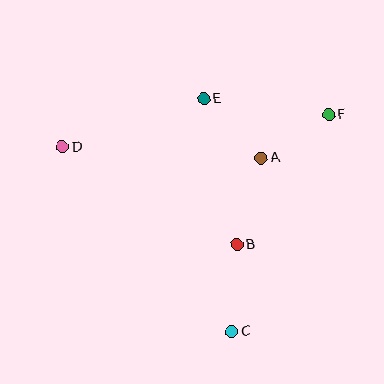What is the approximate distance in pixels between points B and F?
The distance between B and F is approximately 159 pixels.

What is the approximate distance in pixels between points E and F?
The distance between E and F is approximately 126 pixels.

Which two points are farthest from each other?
Points D and F are farthest from each other.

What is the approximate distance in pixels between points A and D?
The distance between A and D is approximately 199 pixels.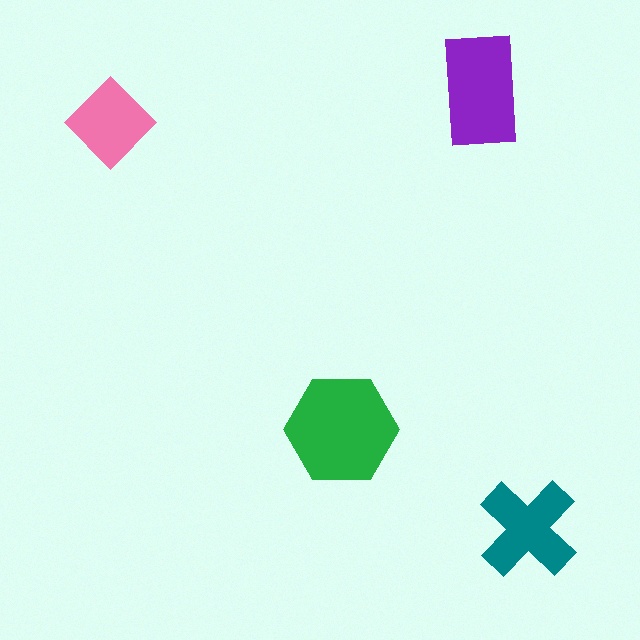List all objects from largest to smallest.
The green hexagon, the purple rectangle, the teal cross, the pink diamond.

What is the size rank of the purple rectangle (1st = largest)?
2nd.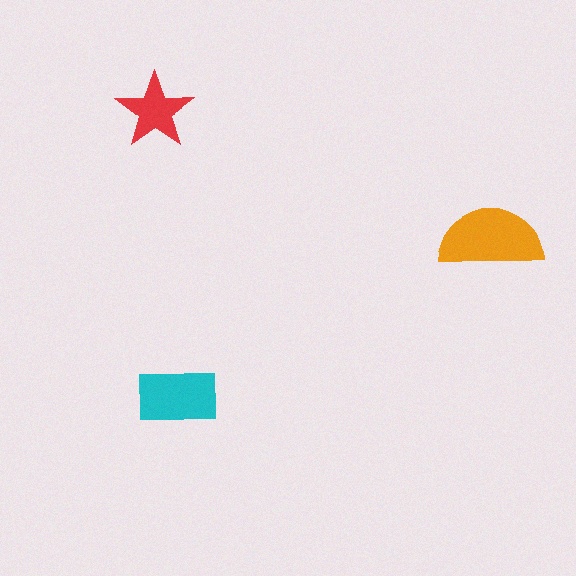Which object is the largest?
The orange semicircle.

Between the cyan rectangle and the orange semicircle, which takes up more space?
The orange semicircle.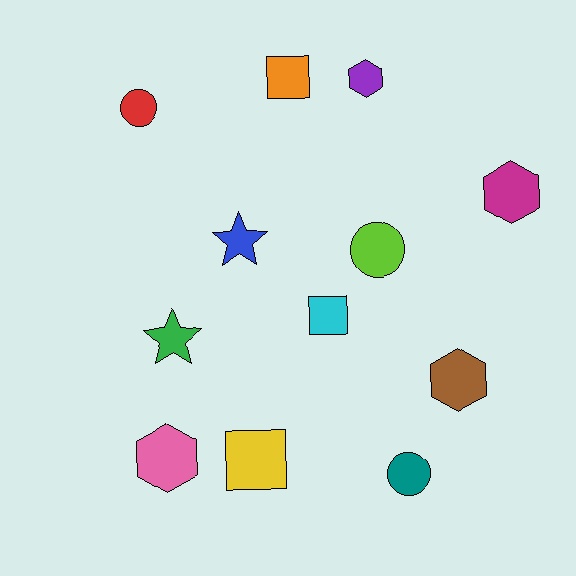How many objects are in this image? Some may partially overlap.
There are 12 objects.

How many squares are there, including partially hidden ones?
There are 3 squares.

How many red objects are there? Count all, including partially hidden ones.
There is 1 red object.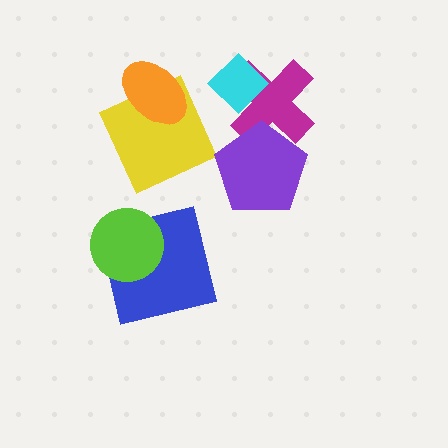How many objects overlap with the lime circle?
1 object overlaps with the lime circle.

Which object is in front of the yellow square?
The orange ellipse is in front of the yellow square.